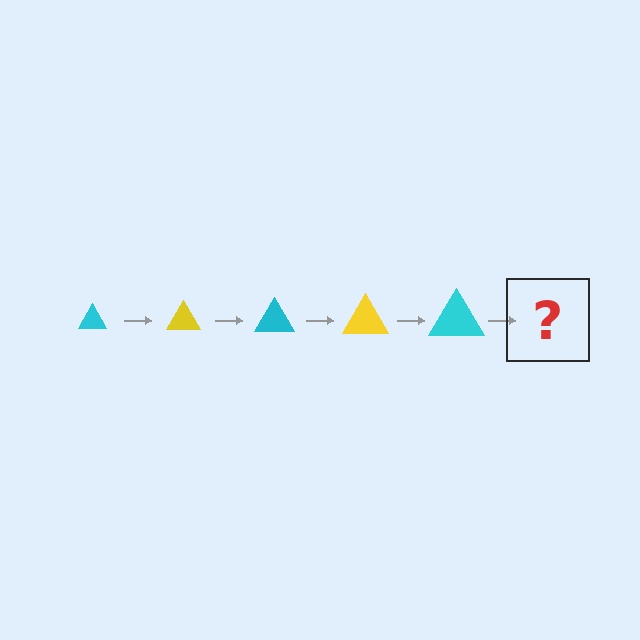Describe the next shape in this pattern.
It should be a yellow triangle, larger than the previous one.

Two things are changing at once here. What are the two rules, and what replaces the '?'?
The two rules are that the triangle grows larger each step and the color cycles through cyan and yellow. The '?' should be a yellow triangle, larger than the previous one.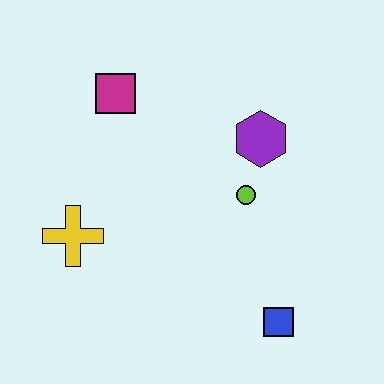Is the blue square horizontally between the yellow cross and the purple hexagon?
No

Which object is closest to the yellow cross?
The magenta square is closest to the yellow cross.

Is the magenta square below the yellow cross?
No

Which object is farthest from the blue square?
The magenta square is farthest from the blue square.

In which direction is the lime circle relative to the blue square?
The lime circle is above the blue square.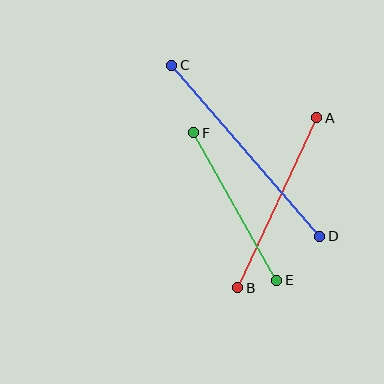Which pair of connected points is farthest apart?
Points C and D are farthest apart.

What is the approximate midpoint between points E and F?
The midpoint is at approximately (235, 207) pixels.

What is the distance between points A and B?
The distance is approximately 188 pixels.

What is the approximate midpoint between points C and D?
The midpoint is at approximately (246, 151) pixels.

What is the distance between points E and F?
The distance is approximately 169 pixels.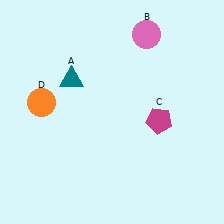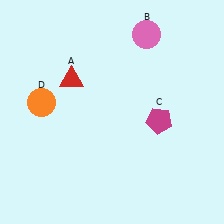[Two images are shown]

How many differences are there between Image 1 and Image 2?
There is 1 difference between the two images.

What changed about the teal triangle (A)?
In Image 1, A is teal. In Image 2, it changed to red.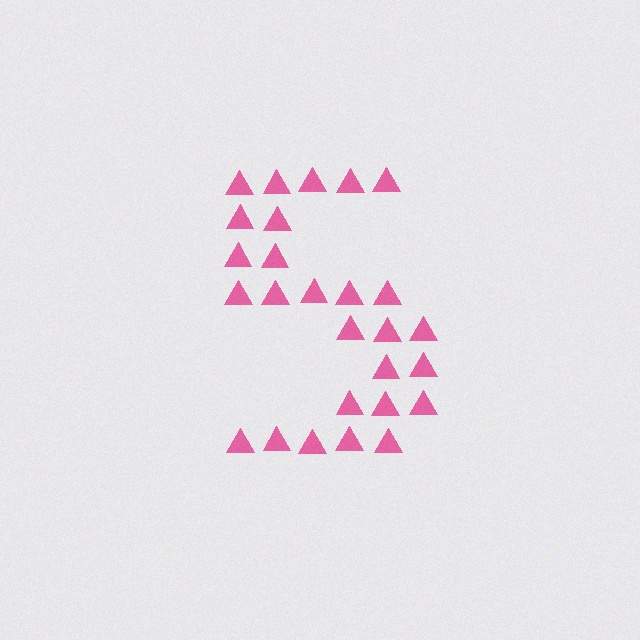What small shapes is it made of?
It is made of small triangles.